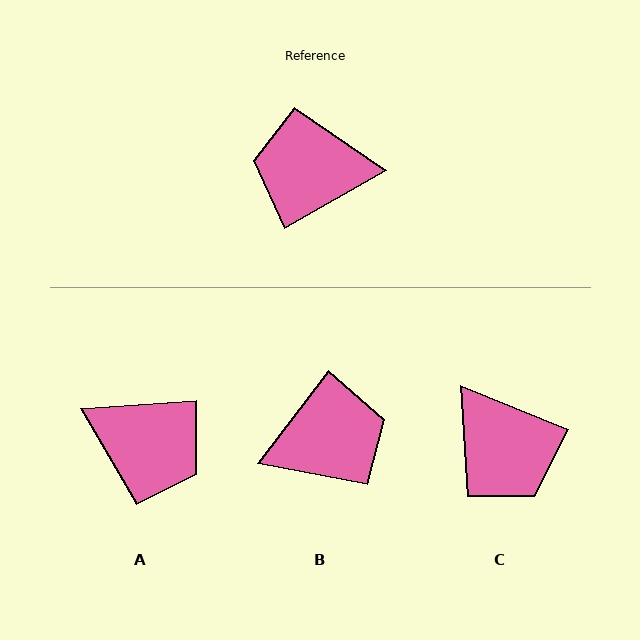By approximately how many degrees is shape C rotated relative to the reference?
Approximately 128 degrees counter-clockwise.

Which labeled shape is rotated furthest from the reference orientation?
B, about 156 degrees away.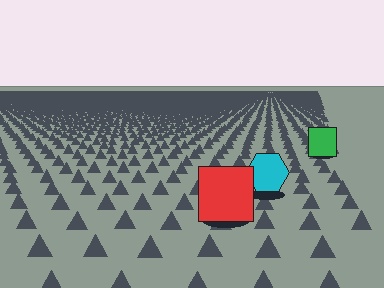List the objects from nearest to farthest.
From nearest to farthest: the red square, the cyan hexagon, the green square.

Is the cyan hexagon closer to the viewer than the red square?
No. The red square is closer — you can tell from the texture gradient: the ground texture is coarser near it.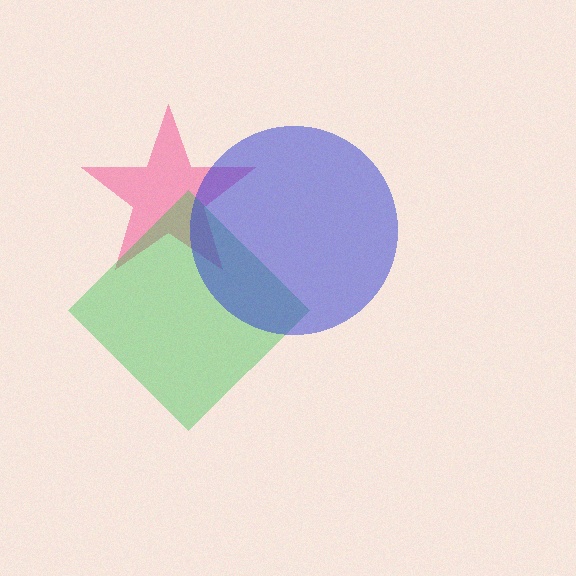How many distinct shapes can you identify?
There are 3 distinct shapes: a pink star, a green diamond, a blue circle.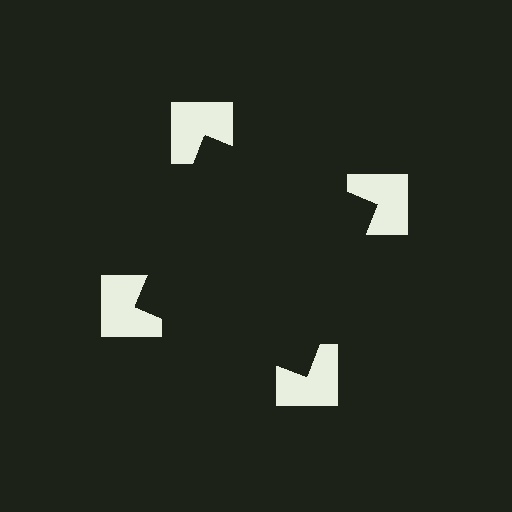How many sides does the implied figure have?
4 sides.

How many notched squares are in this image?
There are 4 — one at each vertex of the illusory square.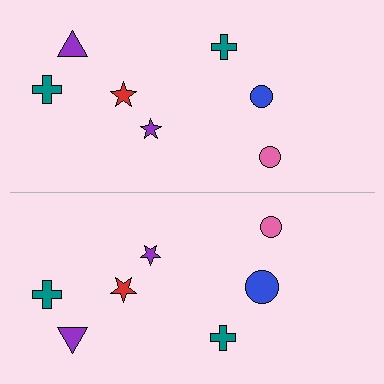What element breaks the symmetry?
The blue circle on the bottom side has a different size than its mirror counterpart.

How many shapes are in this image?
There are 14 shapes in this image.